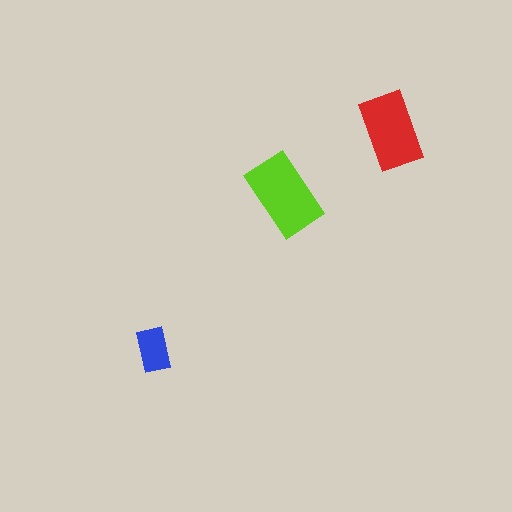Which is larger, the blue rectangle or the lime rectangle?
The lime one.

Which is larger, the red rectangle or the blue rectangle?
The red one.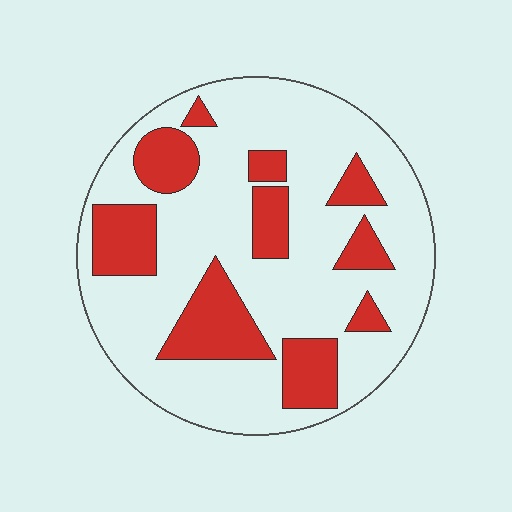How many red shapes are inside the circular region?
10.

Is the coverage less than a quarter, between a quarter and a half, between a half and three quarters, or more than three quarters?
Between a quarter and a half.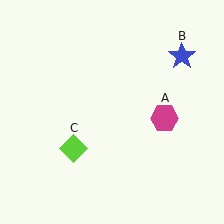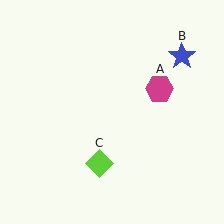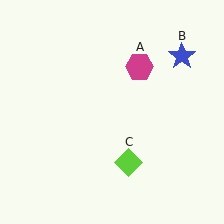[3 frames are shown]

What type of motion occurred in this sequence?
The magenta hexagon (object A), lime diamond (object C) rotated counterclockwise around the center of the scene.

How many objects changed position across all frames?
2 objects changed position: magenta hexagon (object A), lime diamond (object C).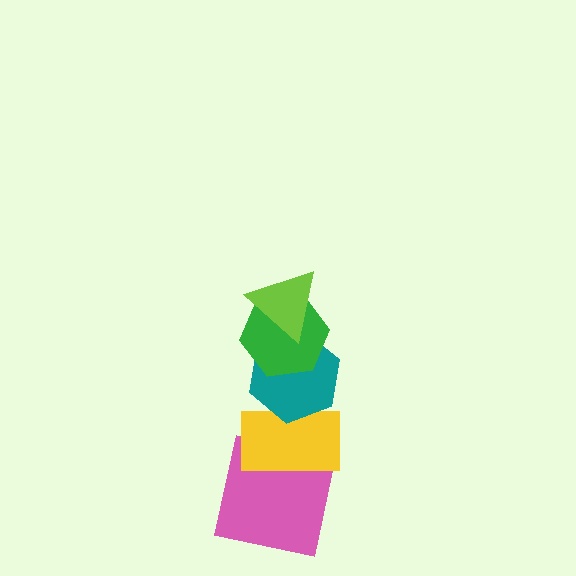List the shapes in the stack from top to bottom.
From top to bottom: the lime triangle, the green hexagon, the teal hexagon, the yellow rectangle, the pink square.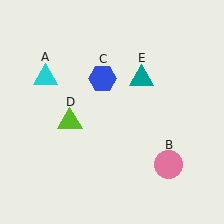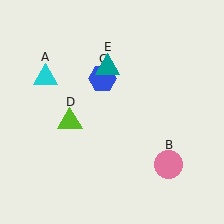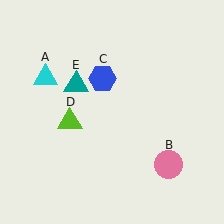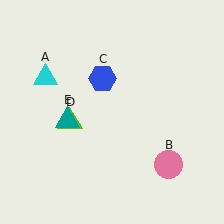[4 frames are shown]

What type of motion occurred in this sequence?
The teal triangle (object E) rotated counterclockwise around the center of the scene.